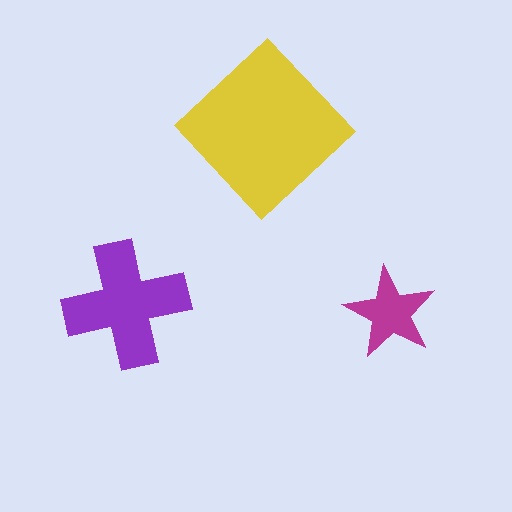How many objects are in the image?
There are 3 objects in the image.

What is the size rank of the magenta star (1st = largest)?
3rd.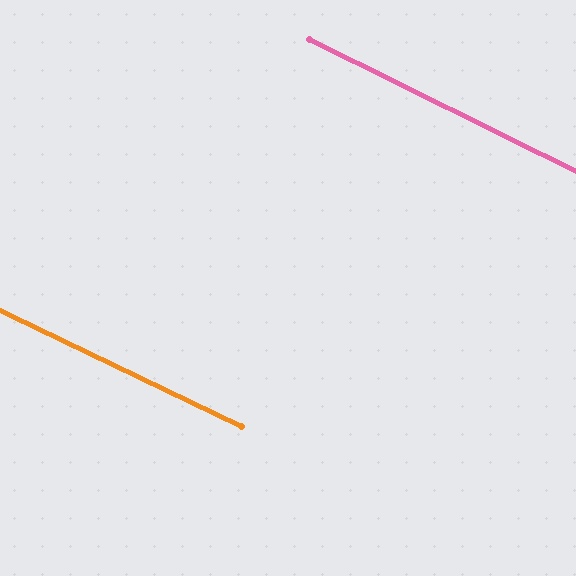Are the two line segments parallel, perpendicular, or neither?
Parallel — their directions differ by only 0.9°.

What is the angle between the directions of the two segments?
Approximately 1 degree.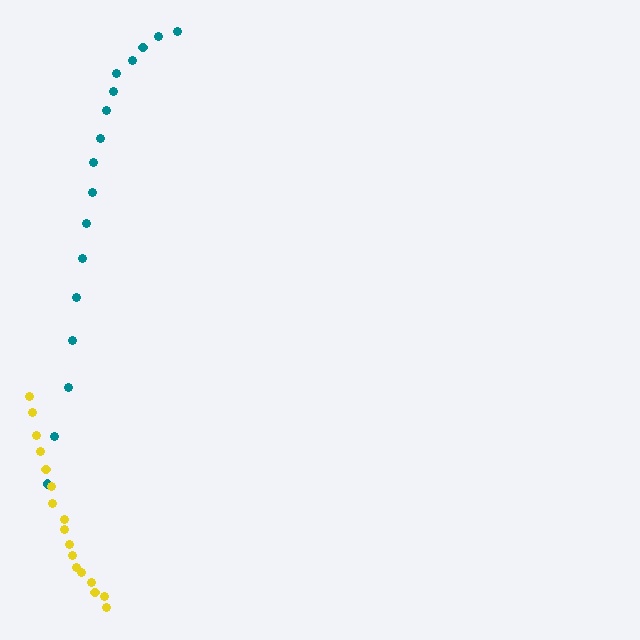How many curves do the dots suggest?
There are 2 distinct paths.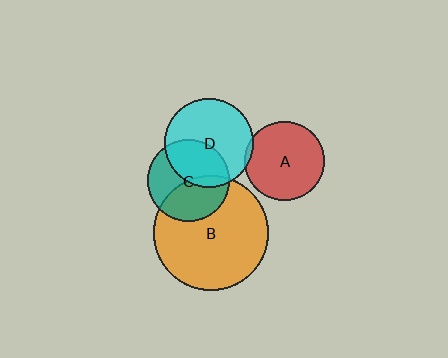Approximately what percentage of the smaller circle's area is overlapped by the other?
Approximately 5%.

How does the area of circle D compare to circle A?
Approximately 1.2 times.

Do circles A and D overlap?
Yes.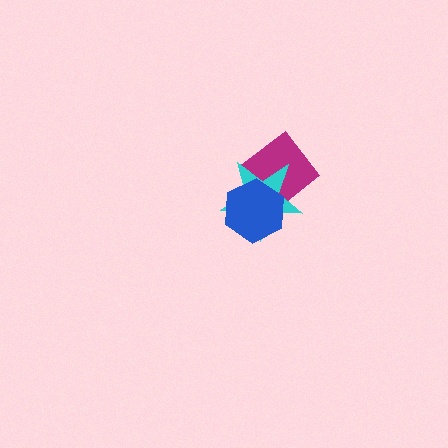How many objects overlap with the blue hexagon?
2 objects overlap with the blue hexagon.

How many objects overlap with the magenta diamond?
2 objects overlap with the magenta diamond.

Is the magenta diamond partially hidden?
Yes, it is partially covered by another shape.